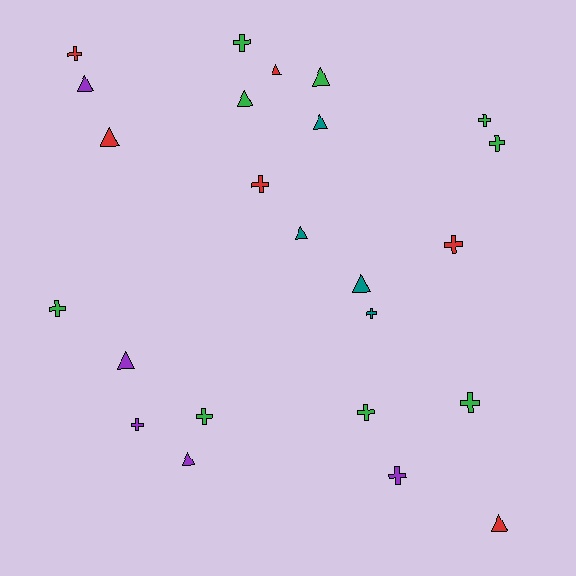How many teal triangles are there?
There are 3 teal triangles.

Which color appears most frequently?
Green, with 9 objects.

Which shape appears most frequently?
Cross, with 13 objects.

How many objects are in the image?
There are 24 objects.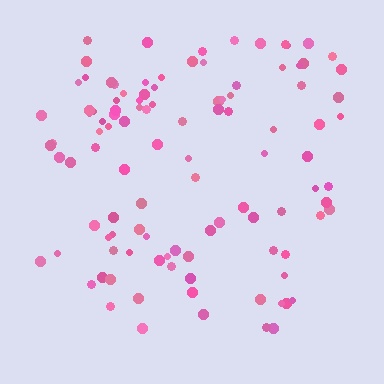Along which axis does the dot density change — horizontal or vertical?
Vertical.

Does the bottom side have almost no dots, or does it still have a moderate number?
Still a moderate number, just noticeably fewer than the top.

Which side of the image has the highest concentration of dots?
The top.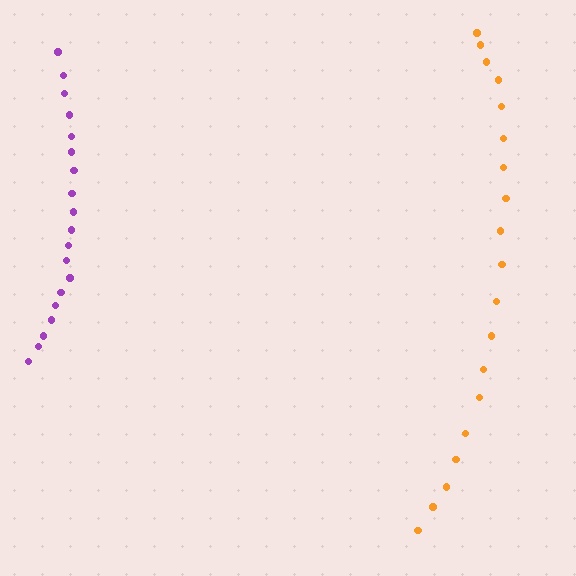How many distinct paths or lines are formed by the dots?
There are 2 distinct paths.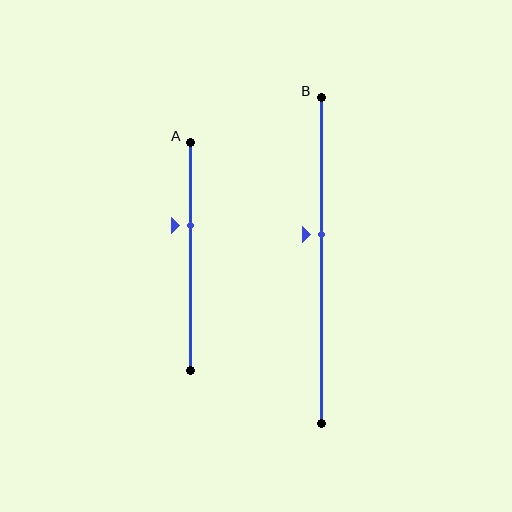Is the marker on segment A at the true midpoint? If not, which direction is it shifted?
No, the marker on segment A is shifted upward by about 14% of the segment length.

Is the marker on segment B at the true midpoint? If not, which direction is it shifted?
No, the marker on segment B is shifted upward by about 8% of the segment length.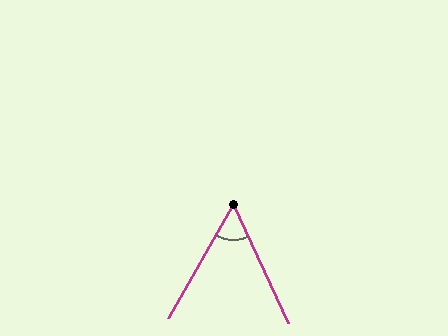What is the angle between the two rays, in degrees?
Approximately 54 degrees.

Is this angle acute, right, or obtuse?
It is acute.